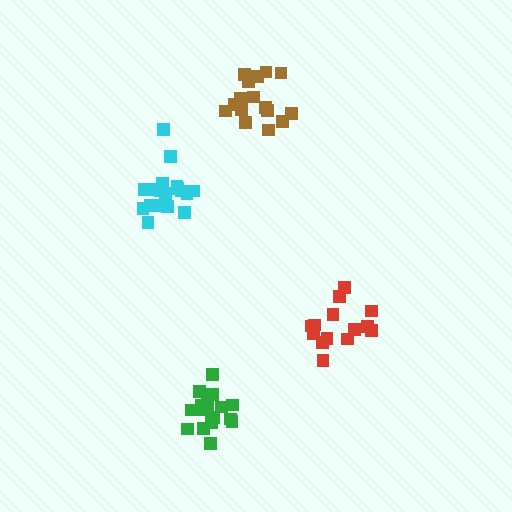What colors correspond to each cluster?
The clusters are colored: cyan, red, brown, green.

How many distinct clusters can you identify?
There are 4 distinct clusters.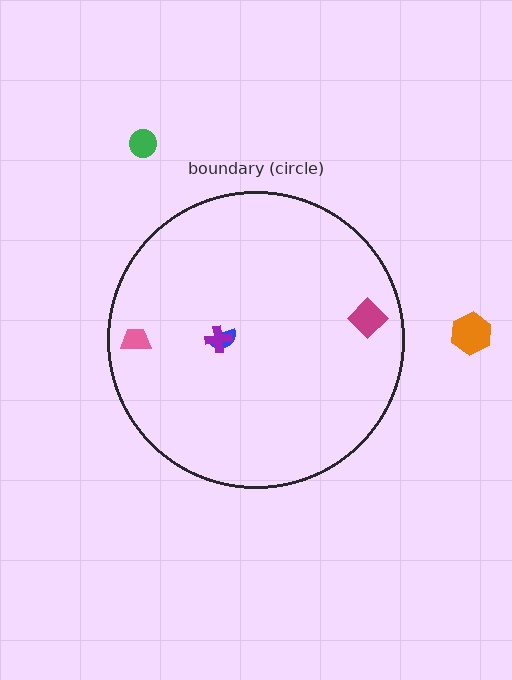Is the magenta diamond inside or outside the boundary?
Inside.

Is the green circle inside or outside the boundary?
Outside.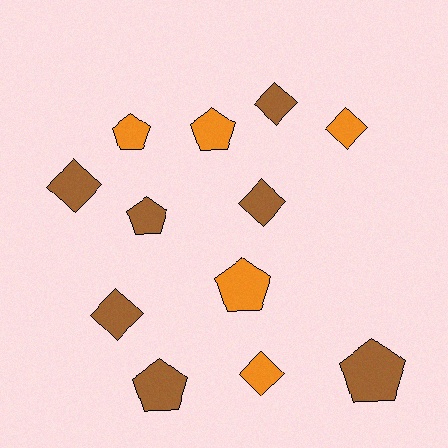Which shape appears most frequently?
Pentagon, with 6 objects.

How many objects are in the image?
There are 12 objects.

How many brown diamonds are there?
There are 4 brown diamonds.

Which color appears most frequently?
Brown, with 7 objects.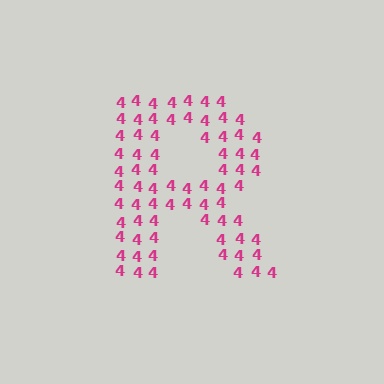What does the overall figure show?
The overall figure shows the letter R.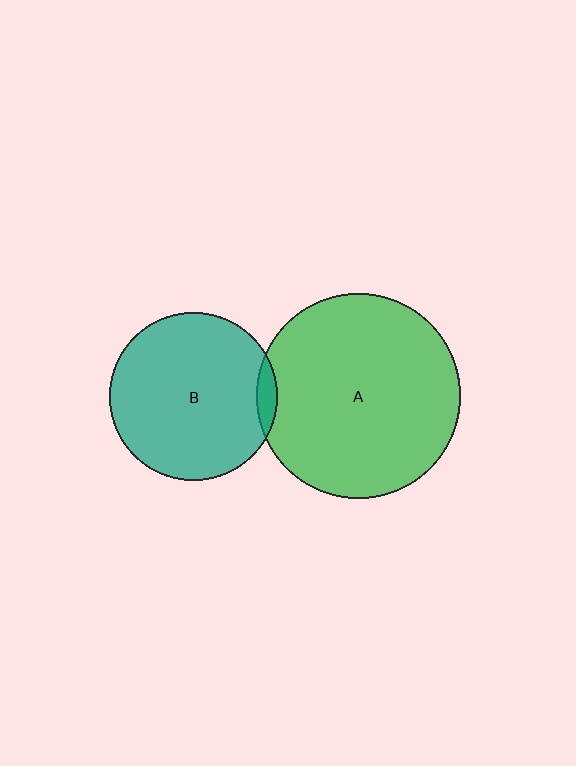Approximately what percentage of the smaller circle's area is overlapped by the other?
Approximately 5%.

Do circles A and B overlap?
Yes.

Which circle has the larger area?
Circle A (green).